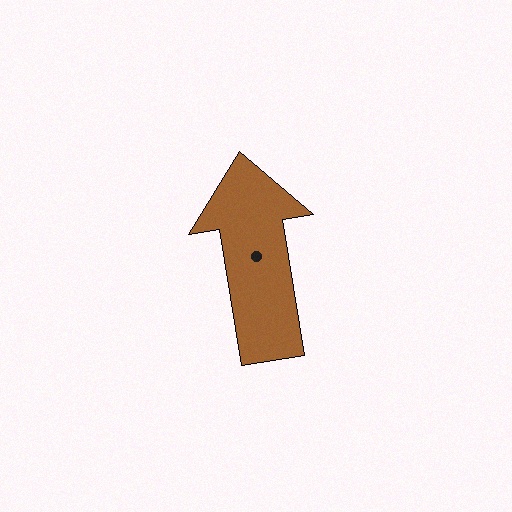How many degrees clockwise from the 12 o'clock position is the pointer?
Approximately 351 degrees.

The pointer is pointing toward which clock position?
Roughly 12 o'clock.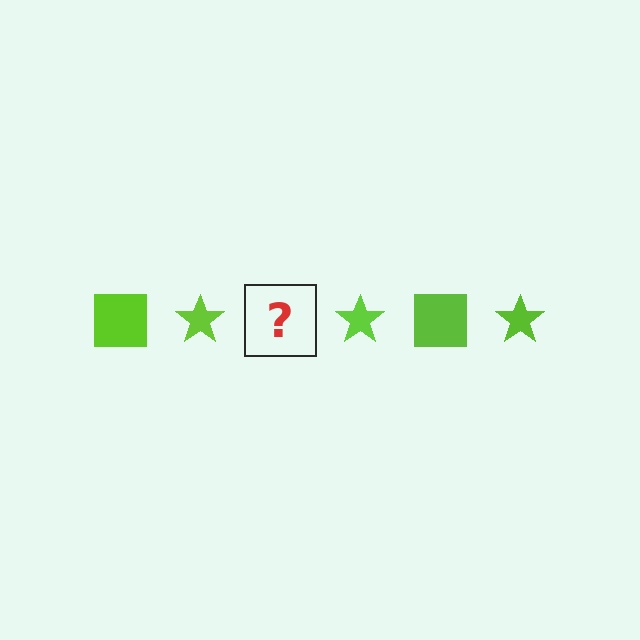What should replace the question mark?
The question mark should be replaced with a lime square.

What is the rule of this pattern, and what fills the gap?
The rule is that the pattern cycles through square, star shapes in lime. The gap should be filled with a lime square.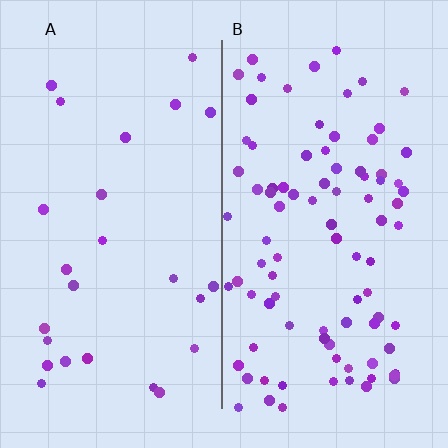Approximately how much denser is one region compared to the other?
Approximately 3.5× — region B over region A.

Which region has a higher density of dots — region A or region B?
B (the right).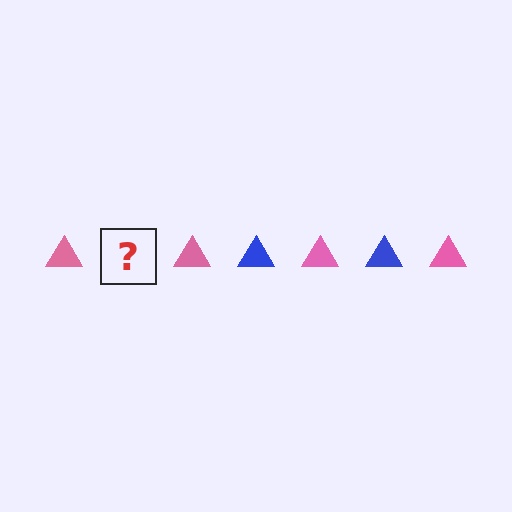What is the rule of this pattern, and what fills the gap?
The rule is that the pattern cycles through pink, blue triangles. The gap should be filled with a blue triangle.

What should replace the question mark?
The question mark should be replaced with a blue triangle.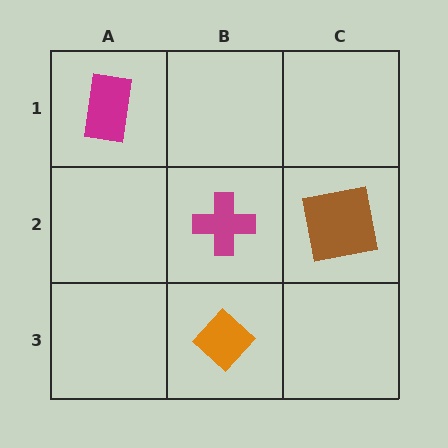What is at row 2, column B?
A magenta cross.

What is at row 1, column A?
A magenta rectangle.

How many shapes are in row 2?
2 shapes.